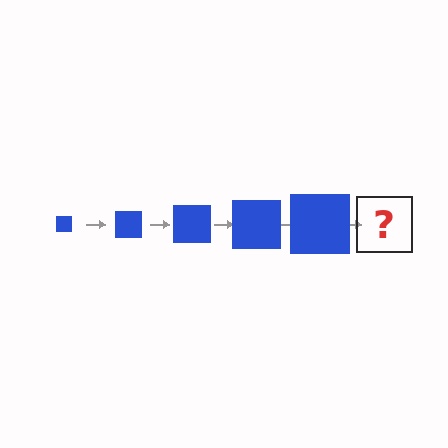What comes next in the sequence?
The next element should be a blue square, larger than the previous one.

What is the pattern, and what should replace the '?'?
The pattern is that the square gets progressively larger each step. The '?' should be a blue square, larger than the previous one.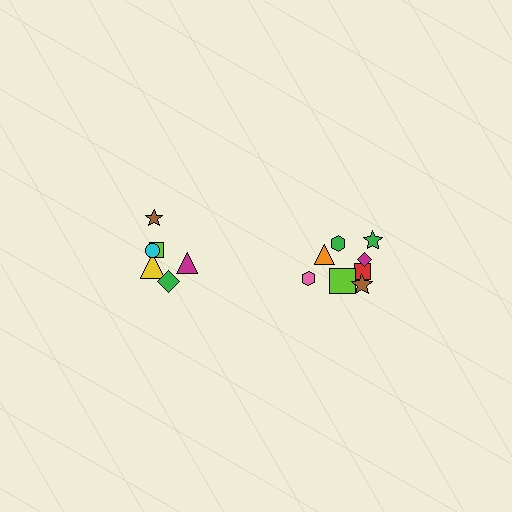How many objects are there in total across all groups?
There are 14 objects.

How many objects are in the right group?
There are 8 objects.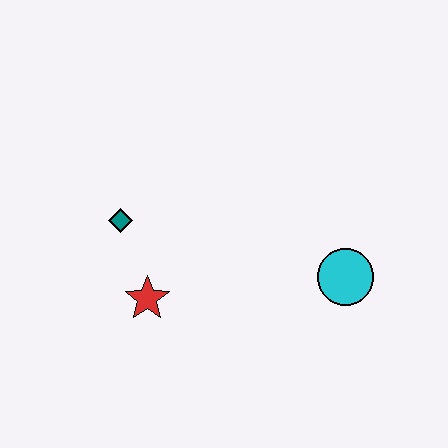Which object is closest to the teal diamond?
The red star is closest to the teal diamond.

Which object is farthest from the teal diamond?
The cyan circle is farthest from the teal diamond.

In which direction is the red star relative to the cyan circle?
The red star is to the left of the cyan circle.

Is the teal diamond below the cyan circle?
No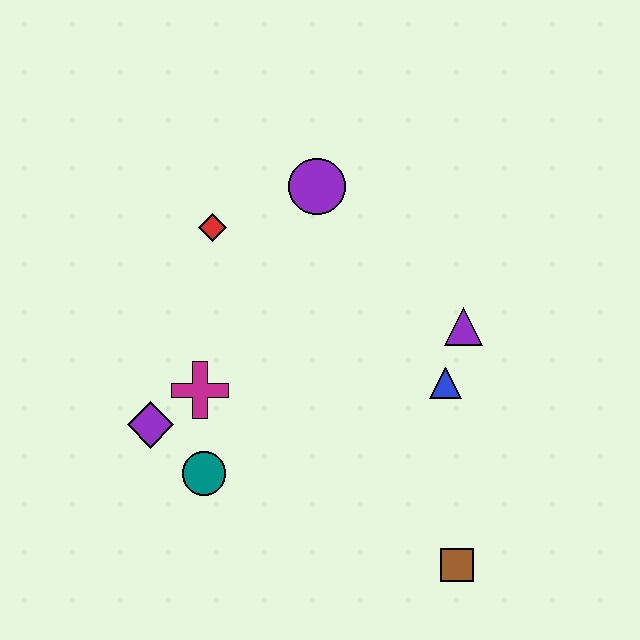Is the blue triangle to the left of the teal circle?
No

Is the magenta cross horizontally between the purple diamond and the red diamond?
Yes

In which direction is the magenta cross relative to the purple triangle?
The magenta cross is to the left of the purple triangle.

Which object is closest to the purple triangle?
The blue triangle is closest to the purple triangle.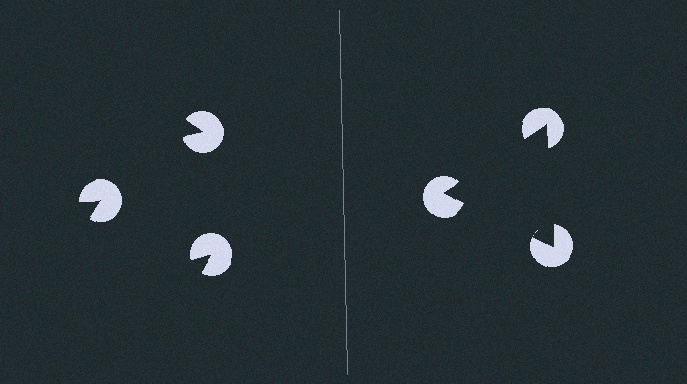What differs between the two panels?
The pac-man discs are positioned identically on both sides; only the wedge orientations differ. On the right they align to a triangle; on the left they are misaligned.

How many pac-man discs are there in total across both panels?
6 — 3 on each side.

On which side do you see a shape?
An illusory triangle appears on the right side. On the left side the wedge cuts are rotated, so no coherent shape forms.